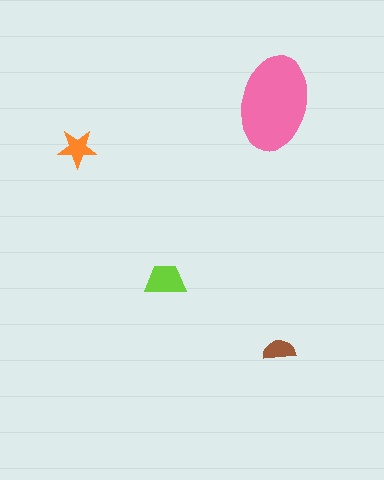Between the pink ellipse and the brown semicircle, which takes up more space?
The pink ellipse.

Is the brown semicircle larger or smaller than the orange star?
Smaller.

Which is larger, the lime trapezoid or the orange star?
The lime trapezoid.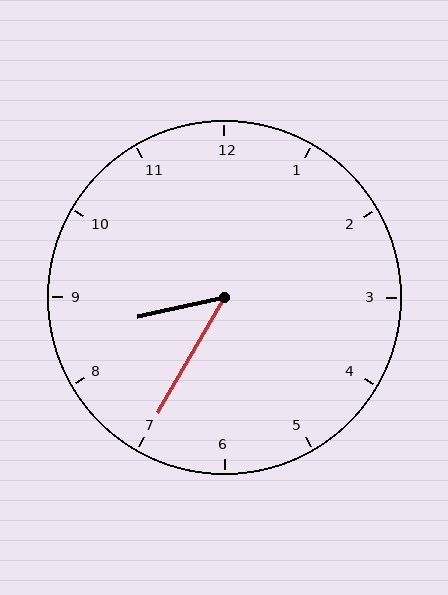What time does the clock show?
8:35.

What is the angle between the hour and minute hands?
Approximately 48 degrees.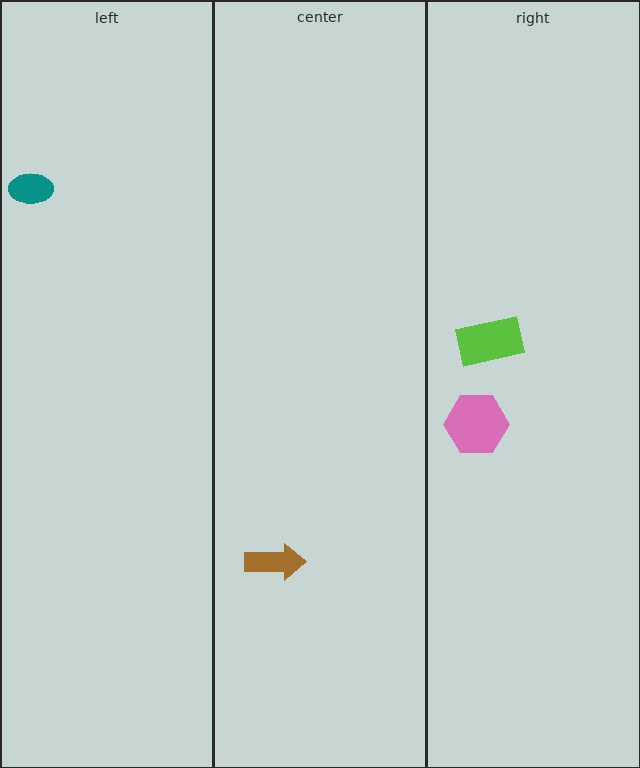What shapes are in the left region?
The teal ellipse.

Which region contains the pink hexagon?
The right region.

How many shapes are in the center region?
1.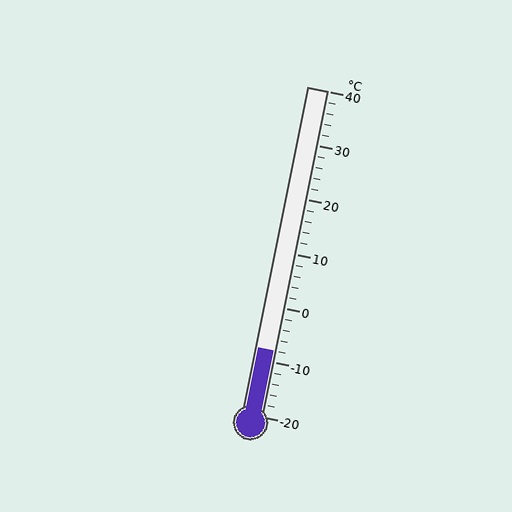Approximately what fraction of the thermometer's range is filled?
The thermometer is filled to approximately 20% of its range.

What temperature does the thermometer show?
The thermometer shows approximately -8°C.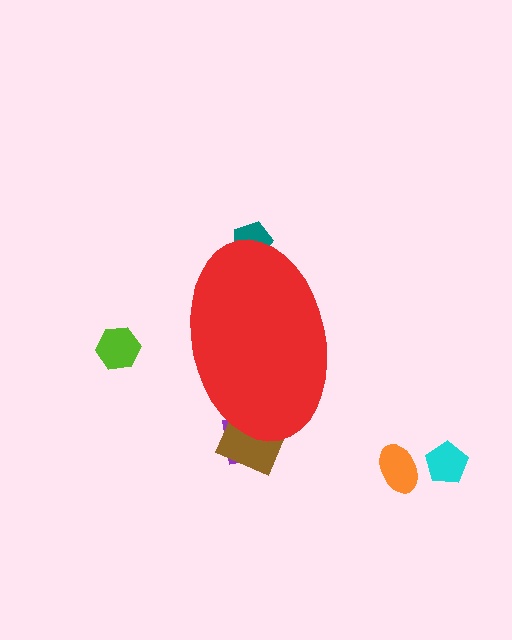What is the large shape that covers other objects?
A red ellipse.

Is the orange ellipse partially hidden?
No, the orange ellipse is fully visible.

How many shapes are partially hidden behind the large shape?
3 shapes are partially hidden.